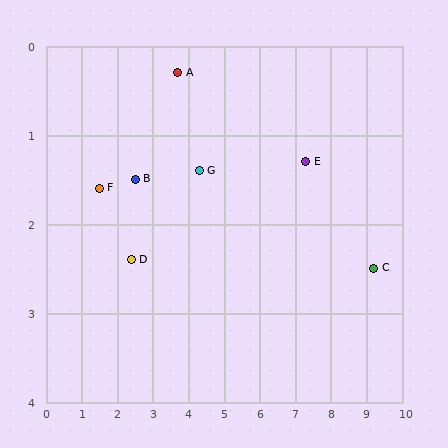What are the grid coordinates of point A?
Point A is at approximately (3.7, 0.3).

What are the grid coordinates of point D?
Point D is at approximately (2.4, 2.4).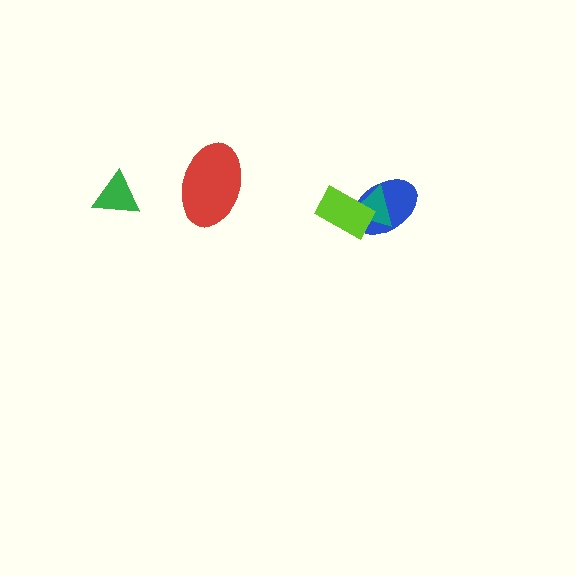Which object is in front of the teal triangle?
The lime rectangle is in front of the teal triangle.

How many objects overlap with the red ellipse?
0 objects overlap with the red ellipse.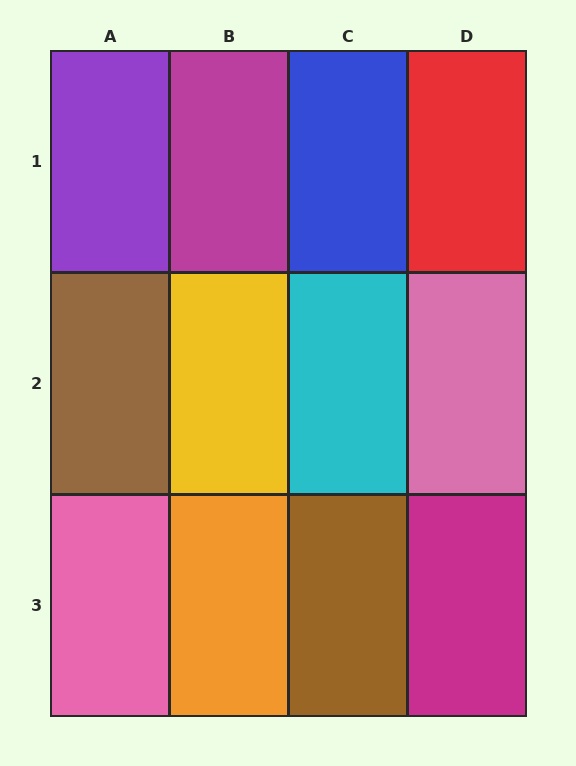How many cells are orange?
1 cell is orange.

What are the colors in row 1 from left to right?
Purple, magenta, blue, red.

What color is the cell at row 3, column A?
Pink.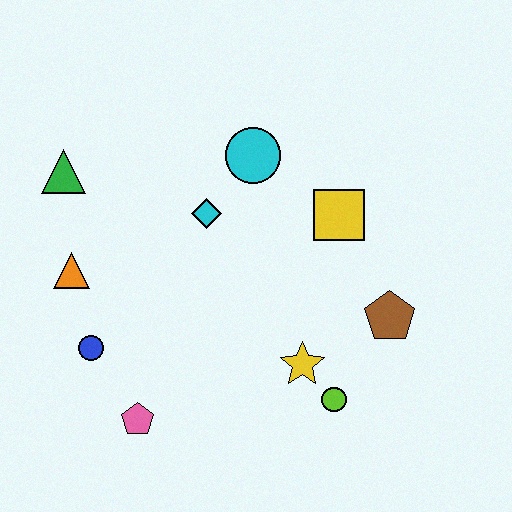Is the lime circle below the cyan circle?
Yes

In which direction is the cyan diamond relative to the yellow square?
The cyan diamond is to the left of the yellow square.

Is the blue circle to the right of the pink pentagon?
No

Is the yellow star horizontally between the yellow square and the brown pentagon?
No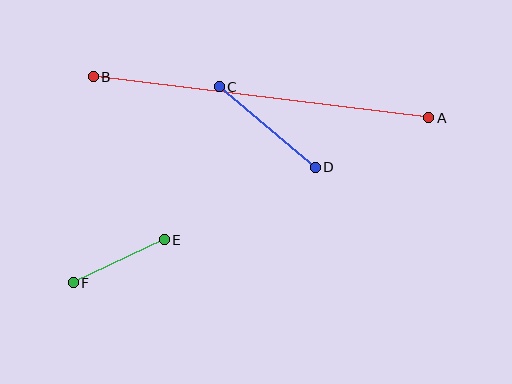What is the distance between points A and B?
The distance is approximately 338 pixels.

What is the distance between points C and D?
The distance is approximately 125 pixels.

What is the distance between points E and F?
The distance is approximately 101 pixels.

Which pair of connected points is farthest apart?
Points A and B are farthest apart.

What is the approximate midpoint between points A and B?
The midpoint is at approximately (261, 97) pixels.